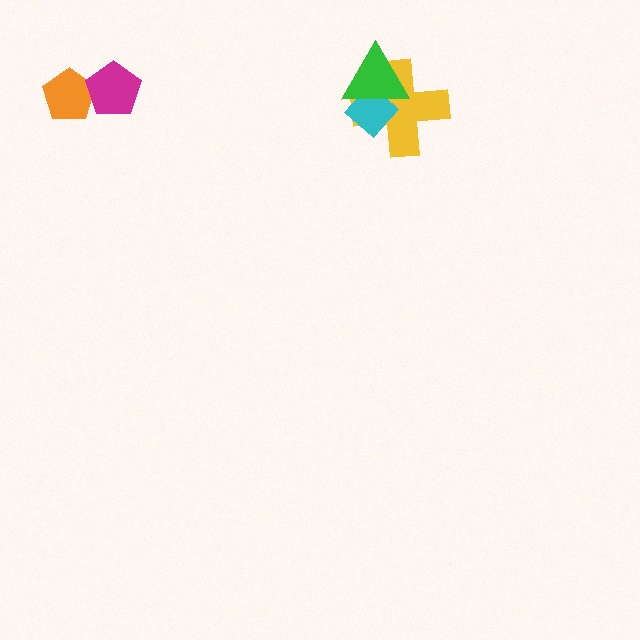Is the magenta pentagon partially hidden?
No, no other shape covers it.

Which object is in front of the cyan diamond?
The green triangle is in front of the cyan diamond.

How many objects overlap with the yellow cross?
2 objects overlap with the yellow cross.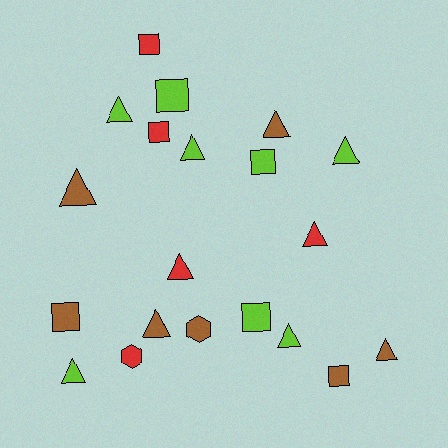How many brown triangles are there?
There are 4 brown triangles.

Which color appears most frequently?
Lime, with 8 objects.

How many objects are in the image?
There are 20 objects.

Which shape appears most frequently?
Triangle, with 11 objects.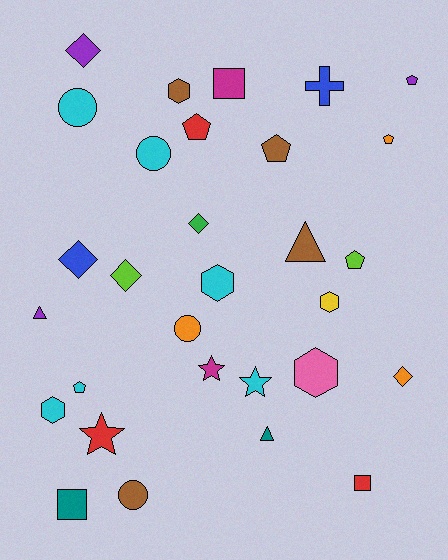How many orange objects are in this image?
There are 3 orange objects.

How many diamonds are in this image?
There are 5 diamonds.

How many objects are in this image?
There are 30 objects.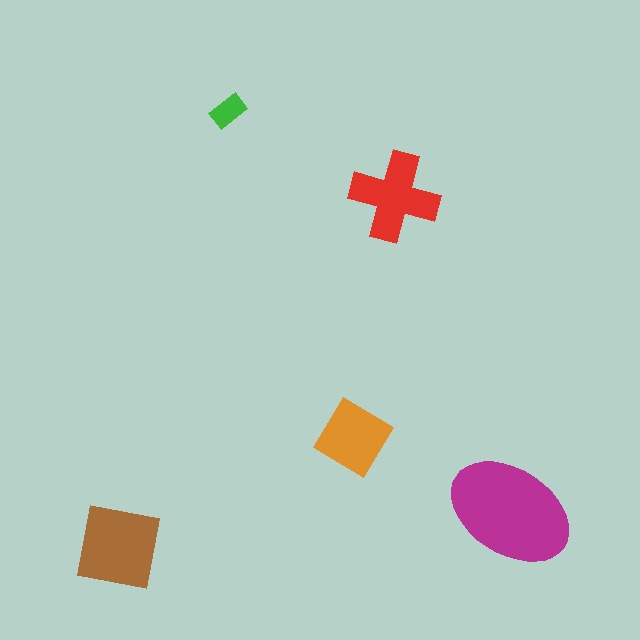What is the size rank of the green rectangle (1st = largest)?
5th.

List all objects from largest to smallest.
The magenta ellipse, the brown square, the red cross, the orange diamond, the green rectangle.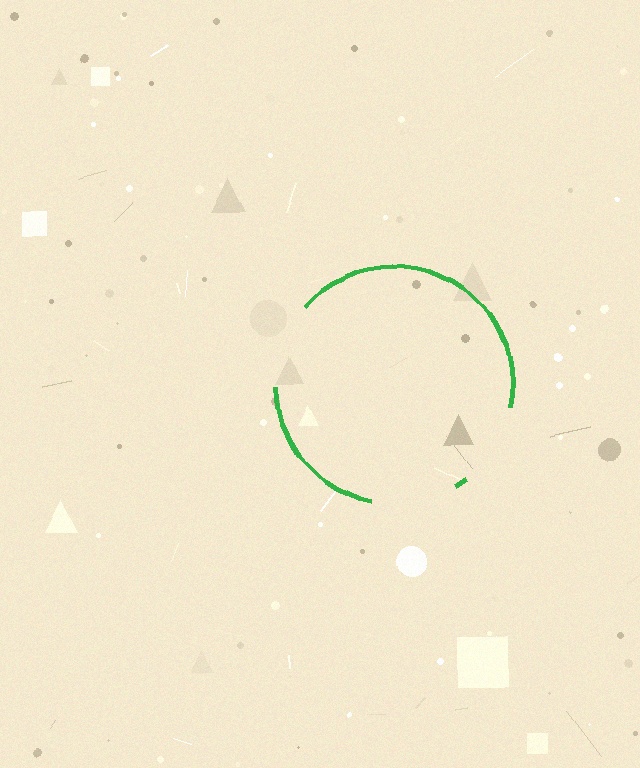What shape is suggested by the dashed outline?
The dashed outline suggests a circle.